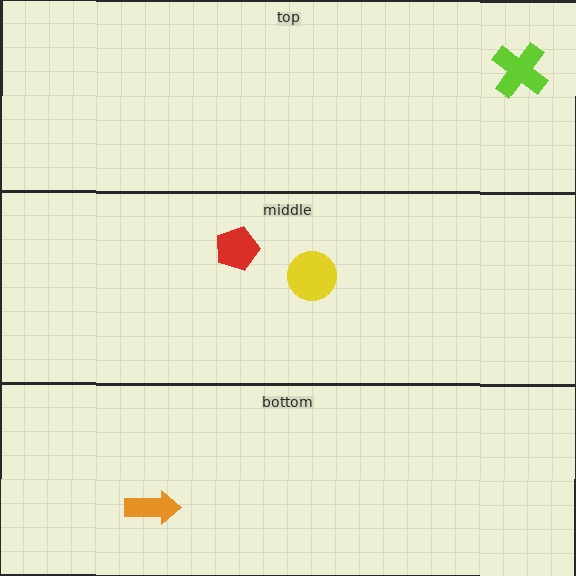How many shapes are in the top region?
1.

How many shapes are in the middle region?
2.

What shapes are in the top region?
The lime cross.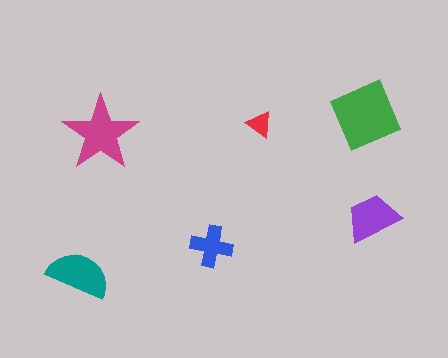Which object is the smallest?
The red triangle.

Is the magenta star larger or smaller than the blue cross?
Larger.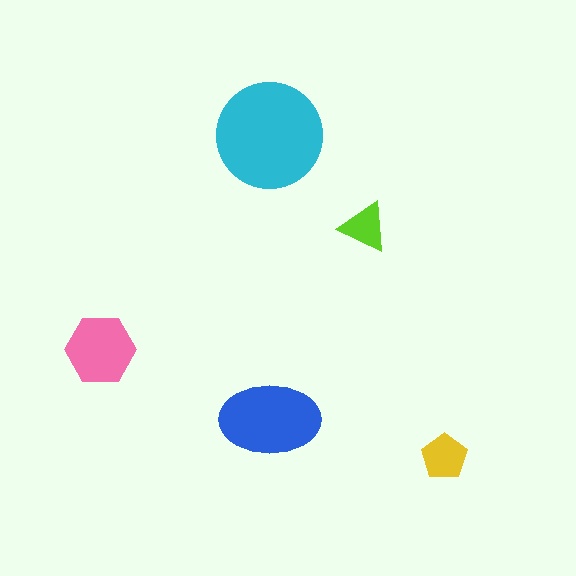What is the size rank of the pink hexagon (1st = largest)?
3rd.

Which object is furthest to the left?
The pink hexagon is leftmost.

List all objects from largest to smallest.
The cyan circle, the blue ellipse, the pink hexagon, the yellow pentagon, the lime triangle.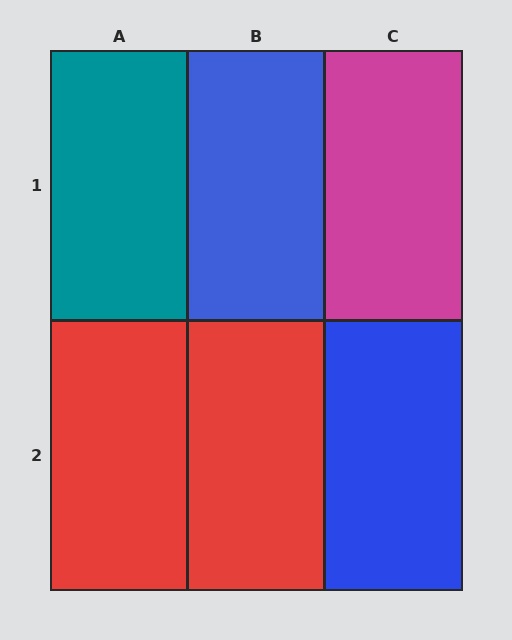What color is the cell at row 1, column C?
Magenta.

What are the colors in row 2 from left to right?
Red, red, blue.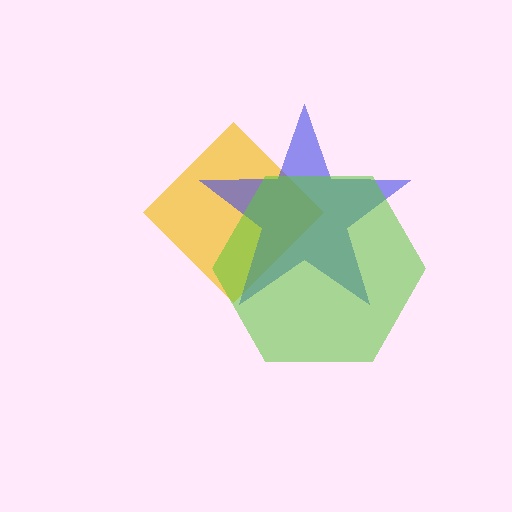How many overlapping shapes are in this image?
There are 3 overlapping shapes in the image.